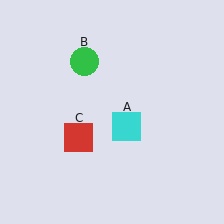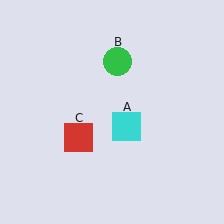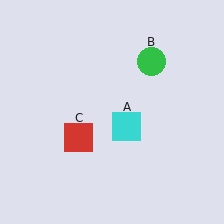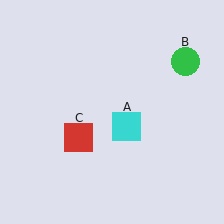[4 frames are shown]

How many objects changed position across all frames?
1 object changed position: green circle (object B).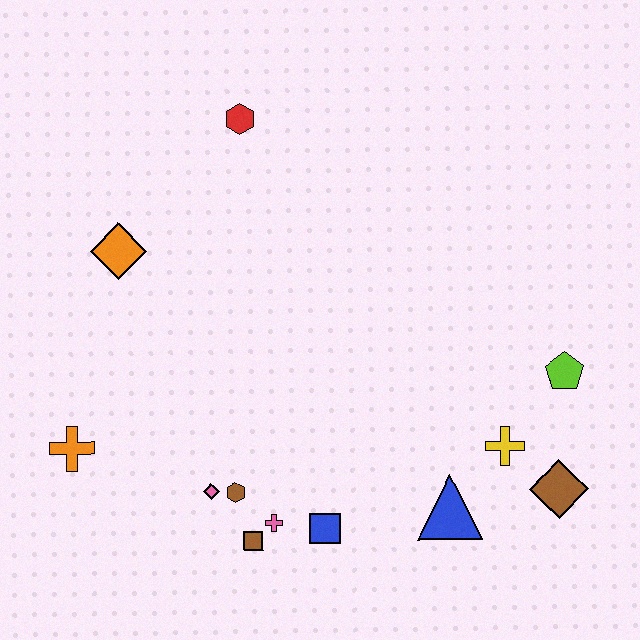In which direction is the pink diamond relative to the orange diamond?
The pink diamond is below the orange diamond.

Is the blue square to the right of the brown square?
Yes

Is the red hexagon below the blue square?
No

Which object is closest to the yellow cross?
The brown diamond is closest to the yellow cross.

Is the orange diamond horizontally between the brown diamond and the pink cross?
No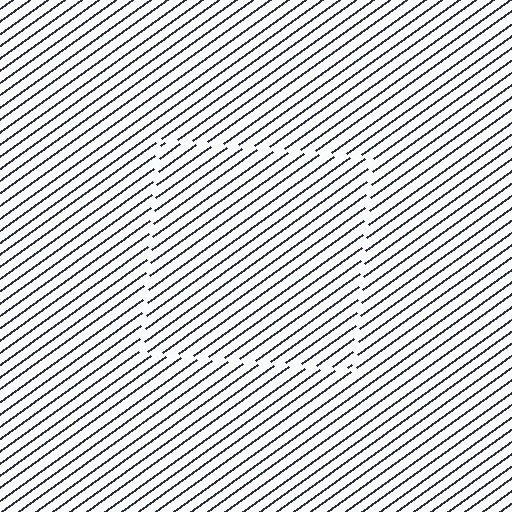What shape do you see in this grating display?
An illusory square. The interior of the shape contains the same grating, shifted by half a period — the contour is defined by the phase discontinuity where line-ends from the inner and outer gratings abut.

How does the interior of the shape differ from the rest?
The interior of the shape contains the same grating, shifted by half a period — the contour is defined by the phase discontinuity where line-ends from the inner and outer gratings abut.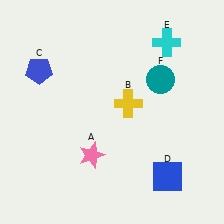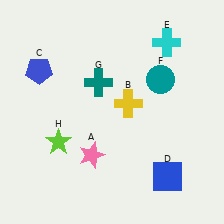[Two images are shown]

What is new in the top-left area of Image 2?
A teal cross (G) was added in the top-left area of Image 2.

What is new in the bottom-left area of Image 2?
A lime star (H) was added in the bottom-left area of Image 2.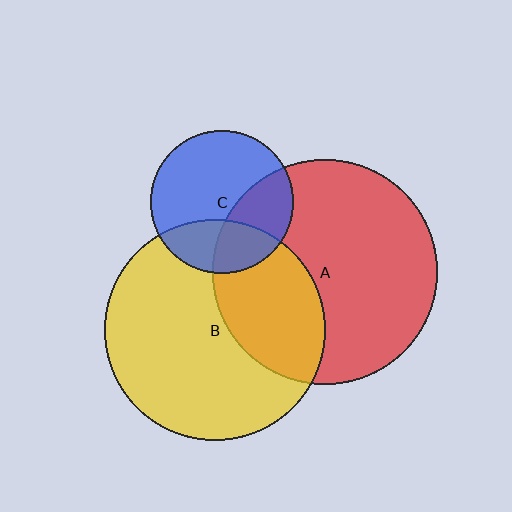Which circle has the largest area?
Circle A (red).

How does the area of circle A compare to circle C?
Approximately 2.5 times.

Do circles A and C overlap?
Yes.